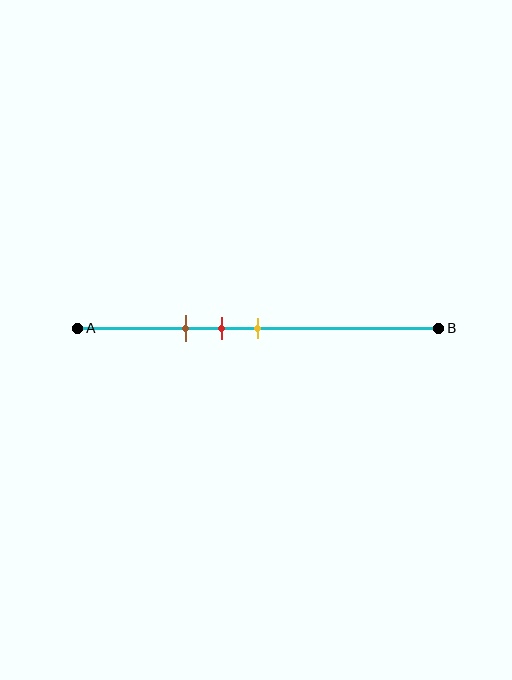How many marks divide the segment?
There are 3 marks dividing the segment.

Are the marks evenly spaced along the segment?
Yes, the marks are approximately evenly spaced.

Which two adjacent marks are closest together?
The red and yellow marks are the closest adjacent pair.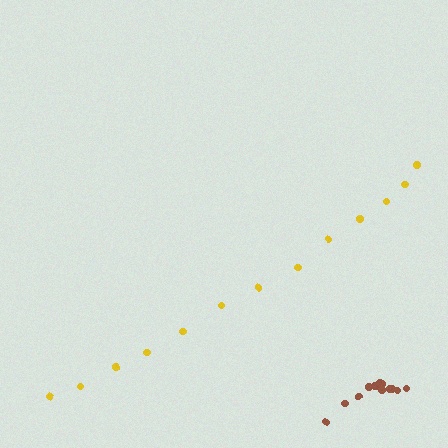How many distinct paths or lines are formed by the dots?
There are 2 distinct paths.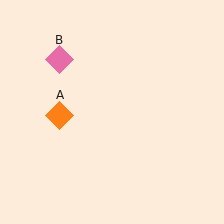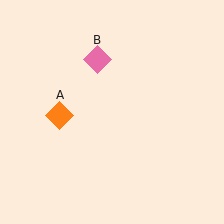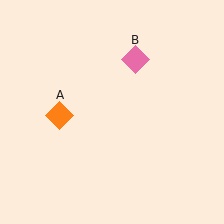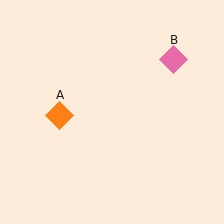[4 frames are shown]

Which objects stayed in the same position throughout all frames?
Orange diamond (object A) remained stationary.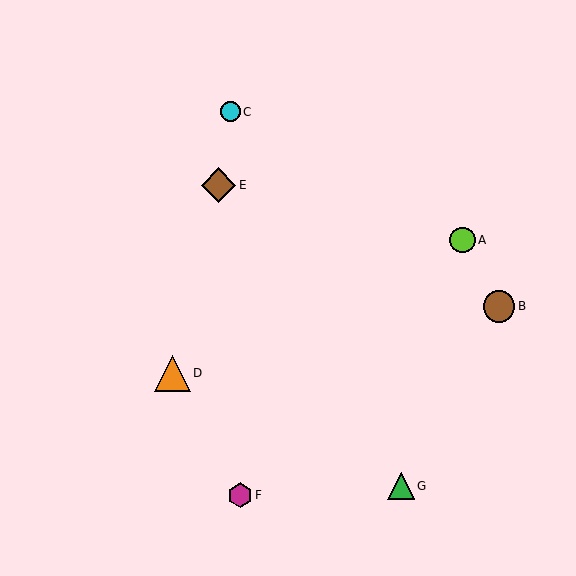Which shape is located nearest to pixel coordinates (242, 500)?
The magenta hexagon (labeled F) at (240, 495) is nearest to that location.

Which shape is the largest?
The orange triangle (labeled D) is the largest.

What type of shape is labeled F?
Shape F is a magenta hexagon.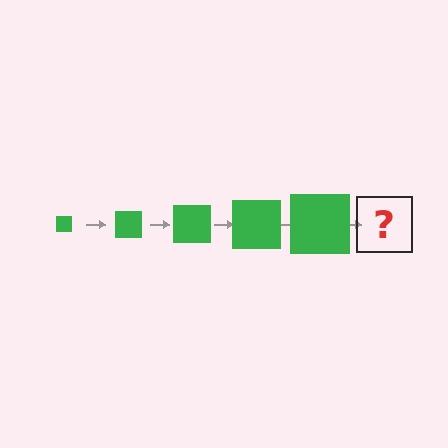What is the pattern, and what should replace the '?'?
The pattern is that the square gets progressively larger each step. The '?' should be a green square, larger than the previous one.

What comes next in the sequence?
The next element should be a green square, larger than the previous one.